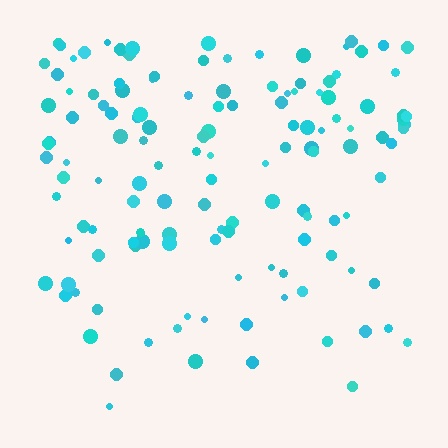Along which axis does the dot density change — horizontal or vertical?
Vertical.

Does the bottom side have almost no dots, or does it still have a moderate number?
Still a moderate number, just noticeably fewer than the top.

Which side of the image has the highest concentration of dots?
The top.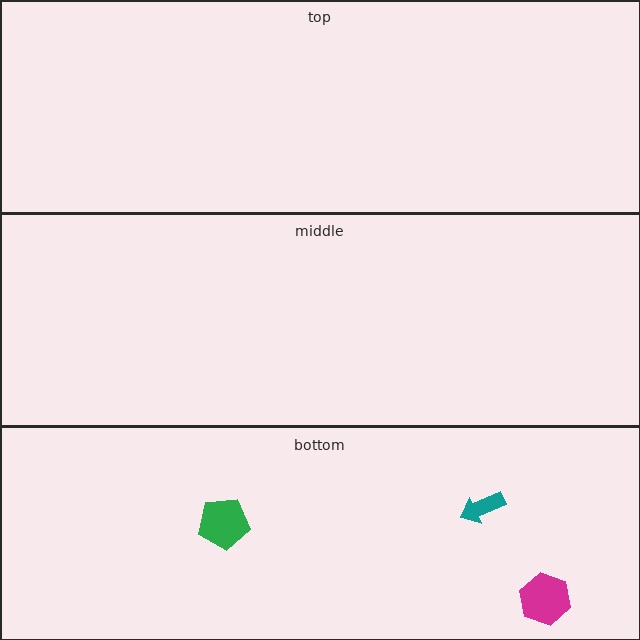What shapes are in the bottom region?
The magenta hexagon, the green pentagon, the teal arrow.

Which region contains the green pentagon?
The bottom region.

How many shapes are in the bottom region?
3.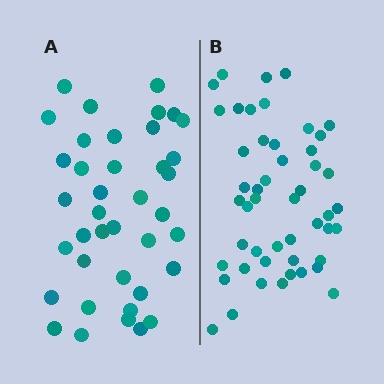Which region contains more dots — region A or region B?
Region B (the right region) has more dots.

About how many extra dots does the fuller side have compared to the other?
Region B has roughly 10 or so more dots than region A.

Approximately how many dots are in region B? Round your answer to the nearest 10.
About 50 dots. (The exact count is 49, which rounds to 50.)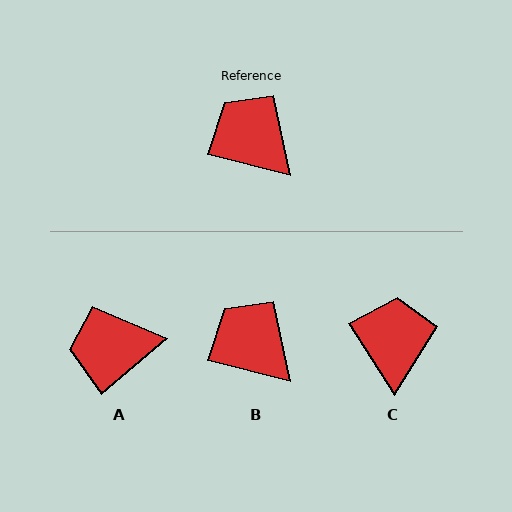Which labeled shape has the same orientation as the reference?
B.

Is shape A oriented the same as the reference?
No, it is off by about 54 degrees.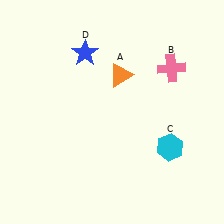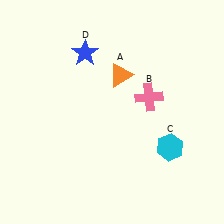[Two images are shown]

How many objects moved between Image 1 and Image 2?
1 object moved between the two images.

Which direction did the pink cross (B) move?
The pink cross (B) moved down.